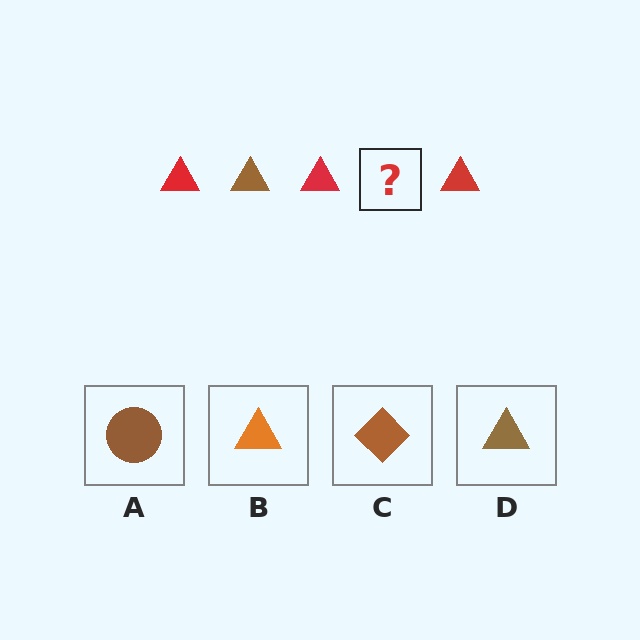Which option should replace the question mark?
Option D.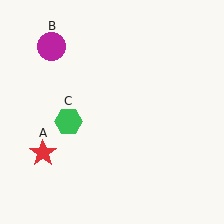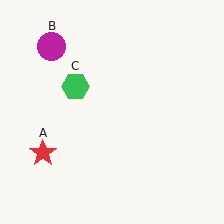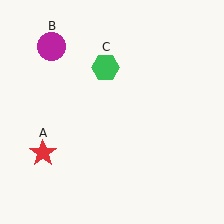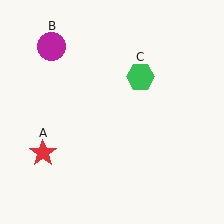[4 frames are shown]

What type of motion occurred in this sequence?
The green hexagon (object C) rotated clockwise around the center of the scene.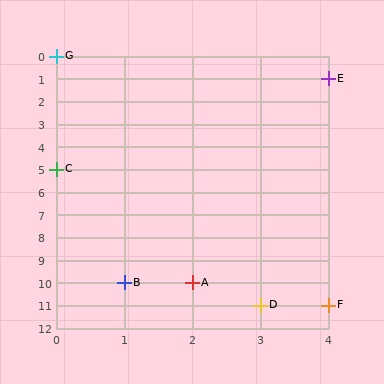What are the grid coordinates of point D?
Point D is at grid coordinates (3, 11).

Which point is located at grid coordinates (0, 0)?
Point G is at (0, 0).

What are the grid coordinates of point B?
Point B is at grid coordinates (1, 10).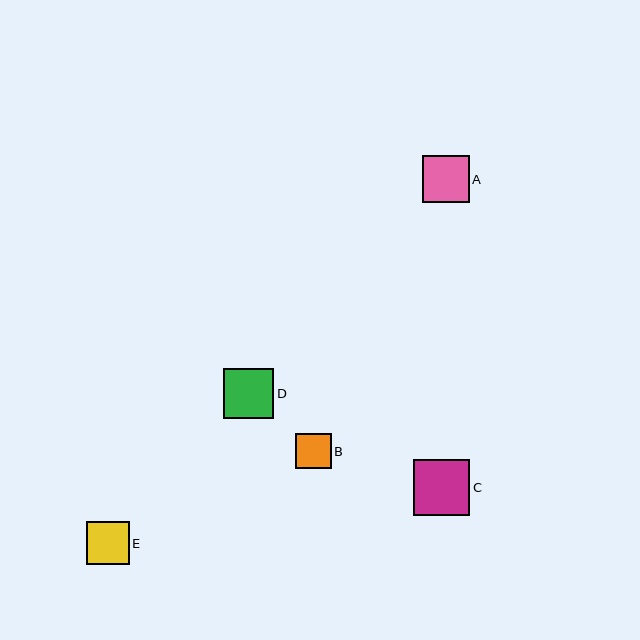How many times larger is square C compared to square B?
Square C is approximately 1.6 times the size of square B.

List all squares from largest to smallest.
From largest to smallest: C, D, A, E, B.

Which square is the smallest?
Square B is the smallest with a size of approximately 36 pixels.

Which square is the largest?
Square C is the largest with a size of approximately 56 pixels.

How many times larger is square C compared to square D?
Square C is approximately 1.1 times the size of square D.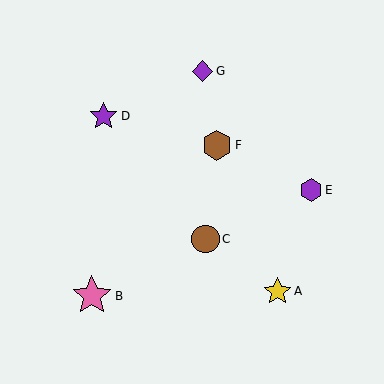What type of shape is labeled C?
Shape C is a brown circle.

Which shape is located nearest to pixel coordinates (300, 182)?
The purple hexagon (labeled E) at (311, 190) is nearest to that location.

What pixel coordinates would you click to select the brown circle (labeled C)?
Click at (205, 239) to select the brown circle C.